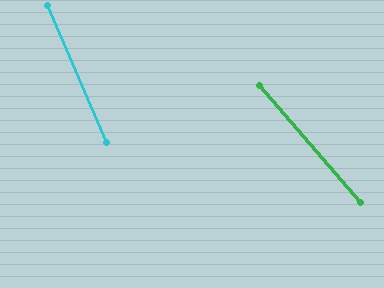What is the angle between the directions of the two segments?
Approximately 17 degrees.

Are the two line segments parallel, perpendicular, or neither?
Neither parallel nor perpendicular — they differ by about 17°.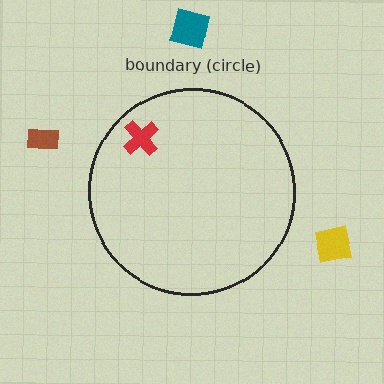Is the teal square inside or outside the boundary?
Outside.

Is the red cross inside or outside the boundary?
Inside.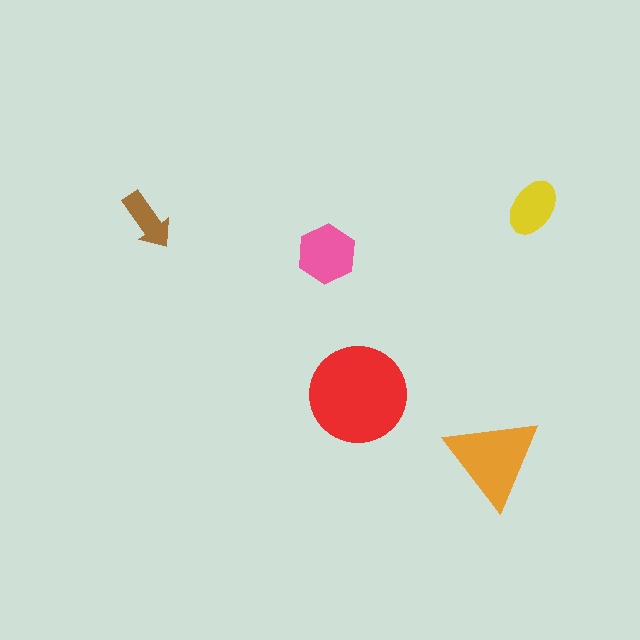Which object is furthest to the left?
The brown arrow is leftmost.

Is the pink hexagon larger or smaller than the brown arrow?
Larger.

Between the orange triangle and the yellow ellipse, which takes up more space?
The orange triangle.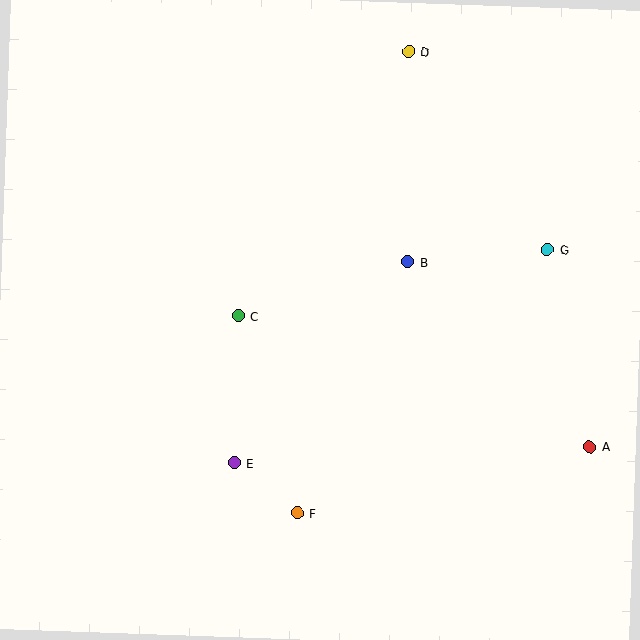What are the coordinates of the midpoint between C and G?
The midpoint between C and G is at (393, 283).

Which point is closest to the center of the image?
Point C at (238, 316) is closest to the center.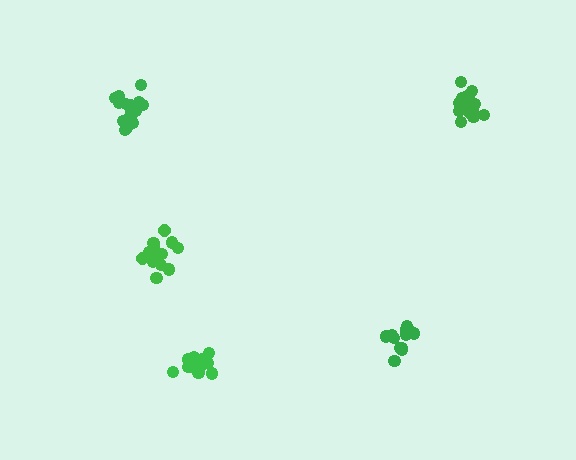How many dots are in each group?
Group 1: 12 dots, Group 2: 12 dots, Group 3: 13 dots, Group 4: 14 dots, Group 5: 18 dots (69 total).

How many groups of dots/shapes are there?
There are 5 groups.